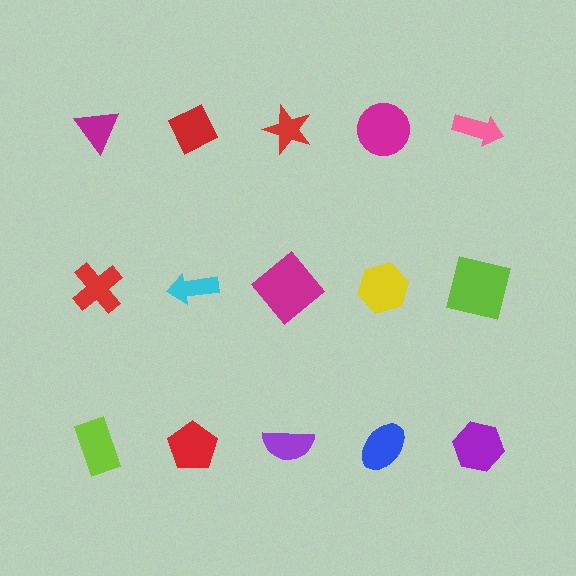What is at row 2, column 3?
A magenta diamond.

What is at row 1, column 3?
A red star.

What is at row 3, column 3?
A purple semicircle.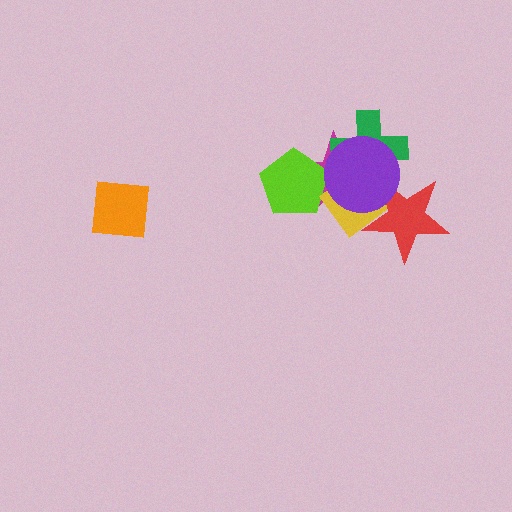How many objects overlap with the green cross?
3 objects overlap with the green cross.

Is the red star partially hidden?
Yes, it is partially covered by another shape.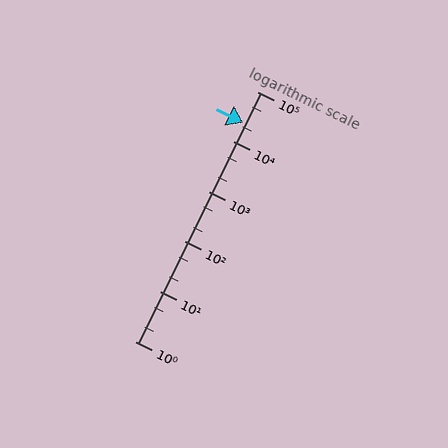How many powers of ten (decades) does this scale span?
The scale spans 5 decades, from 1 to 100000.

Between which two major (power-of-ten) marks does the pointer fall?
The pointer is between 10000 and 100000.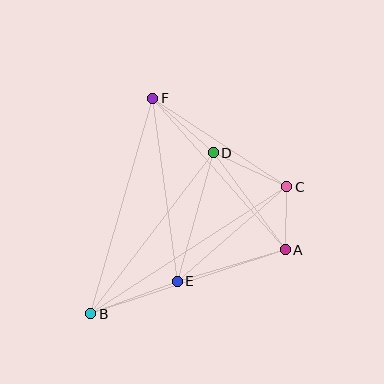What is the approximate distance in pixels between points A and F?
The distance between A and F is approximately 201 pixels.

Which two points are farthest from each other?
Points B and C are farthest from each other.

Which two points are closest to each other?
Points A and C are closest to each other.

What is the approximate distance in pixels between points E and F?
The distance between E and F is approximately 185 pixels.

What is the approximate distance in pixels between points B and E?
The distance between B and E is approximately 93 pixels.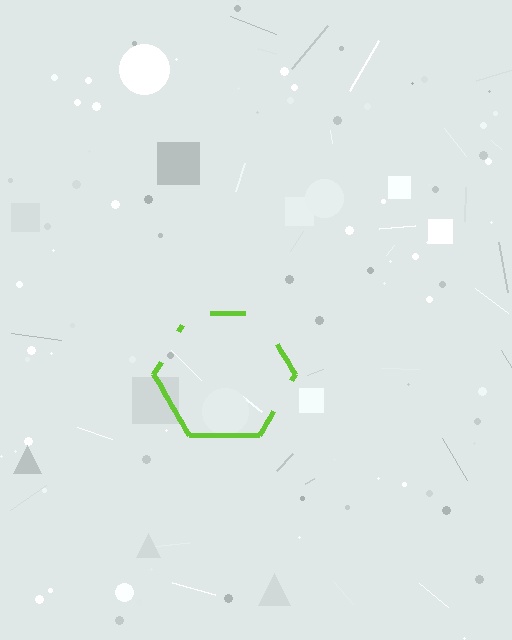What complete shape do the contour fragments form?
The contour fragments form a hexagon.